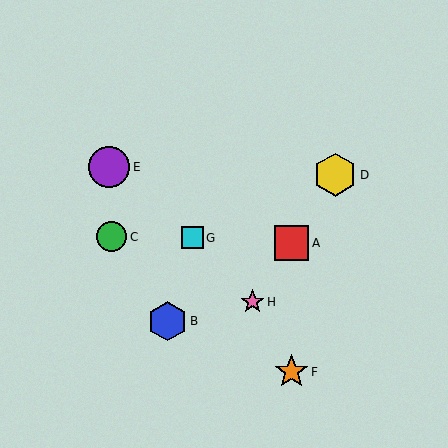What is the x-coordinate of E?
Object E is at x≈109.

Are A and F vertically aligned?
Yes, both are at x≈292.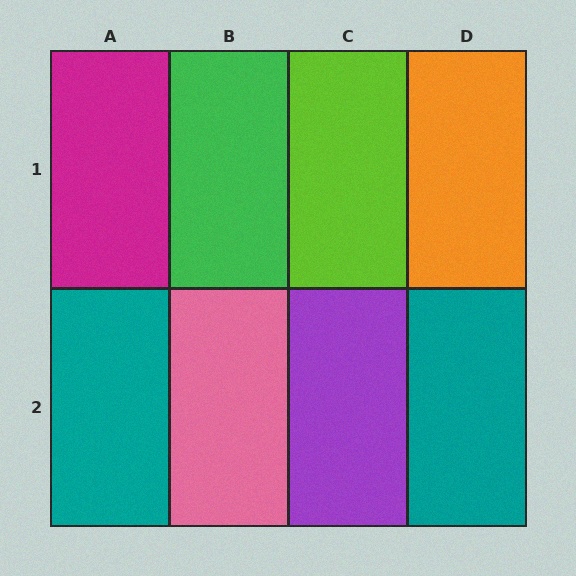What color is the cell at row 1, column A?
Magenta.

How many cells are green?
1 cell is green.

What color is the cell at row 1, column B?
Green.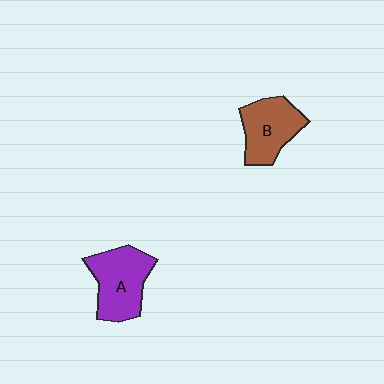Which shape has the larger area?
Shape A (purple).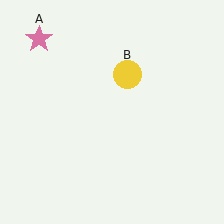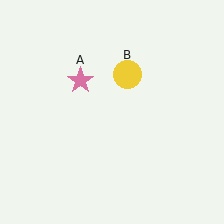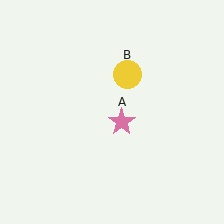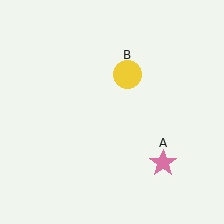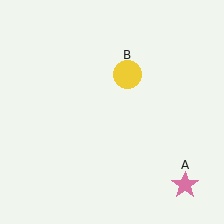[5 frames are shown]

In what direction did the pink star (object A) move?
The pink star (object A) moved down and to the right.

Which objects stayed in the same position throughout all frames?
Yellow circle (object B) remained stationary.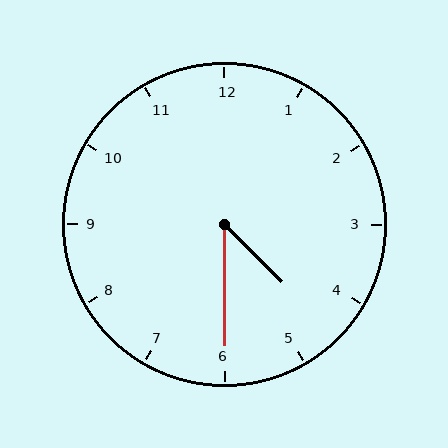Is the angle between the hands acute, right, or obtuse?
It is acute.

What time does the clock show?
4:30.